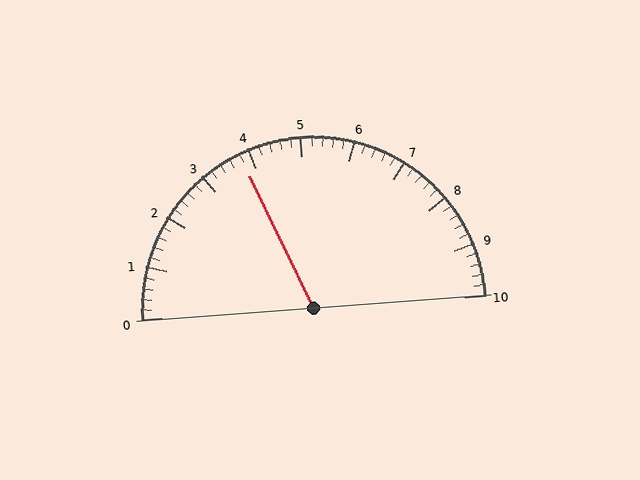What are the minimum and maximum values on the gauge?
The gauge ranges from 0 to 10.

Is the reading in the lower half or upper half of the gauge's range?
The reading is in the lower half of the range (0 to 10).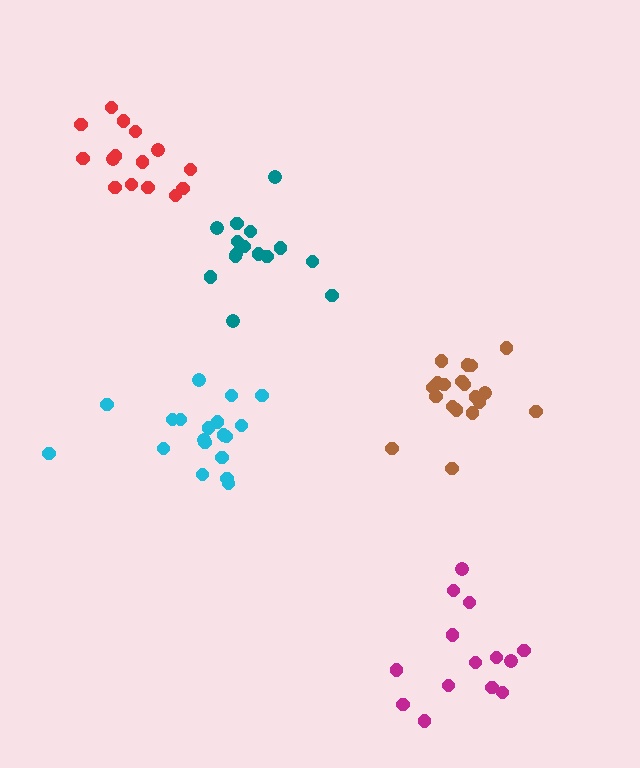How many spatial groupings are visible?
There are 5 spatial groupings.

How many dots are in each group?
Group 1: 19 dots, Group 2: 15 dots, Group 3: 19 dots, Group 4: 14 dots, Group 5: 15 dots (82 total).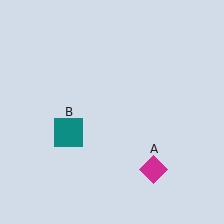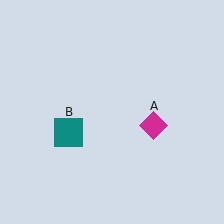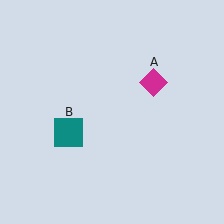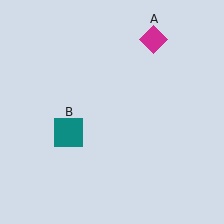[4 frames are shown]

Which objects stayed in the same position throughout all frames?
Teal square (object B) remained stationary.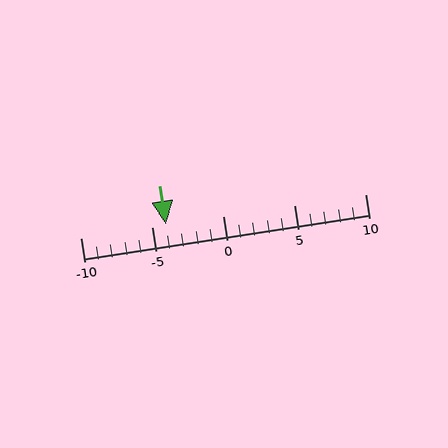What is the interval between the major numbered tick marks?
The major tick marks are spaced 5 units apart.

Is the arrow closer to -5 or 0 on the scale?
The arrow is closer to -5.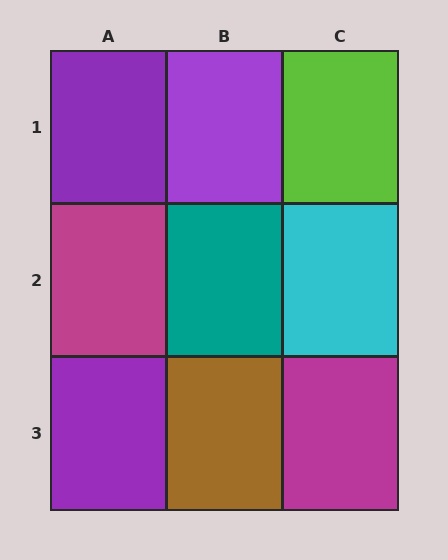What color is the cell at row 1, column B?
Purple.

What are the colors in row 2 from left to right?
Magenta, teal, cyan.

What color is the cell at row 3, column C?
Magenta.